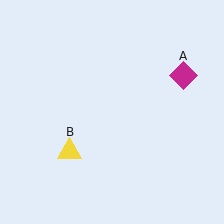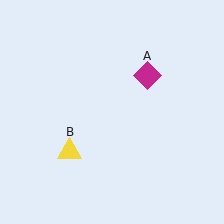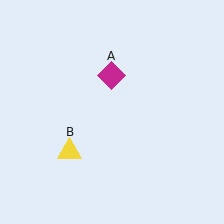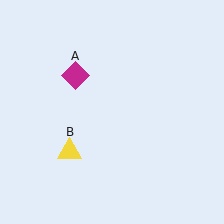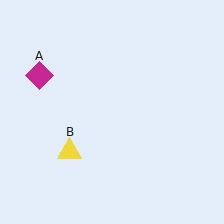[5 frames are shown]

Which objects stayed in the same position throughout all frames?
Yellow triangle (object B) remained stationary.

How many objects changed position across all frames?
1 object changed position: magenta diamond (object A).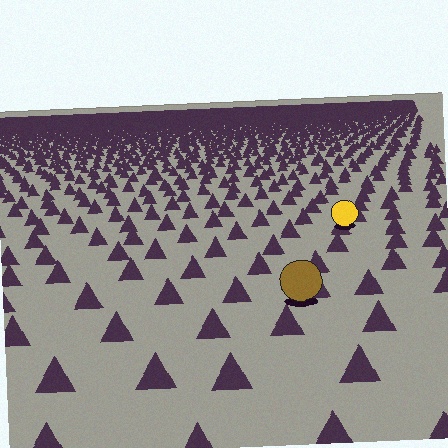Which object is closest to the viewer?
The brown circle is closest. The texture marks near it are larger and more spread out.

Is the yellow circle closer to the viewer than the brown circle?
No. The brown circle is closer — you can tell from the texture gradient: the ground texture is coarser near it.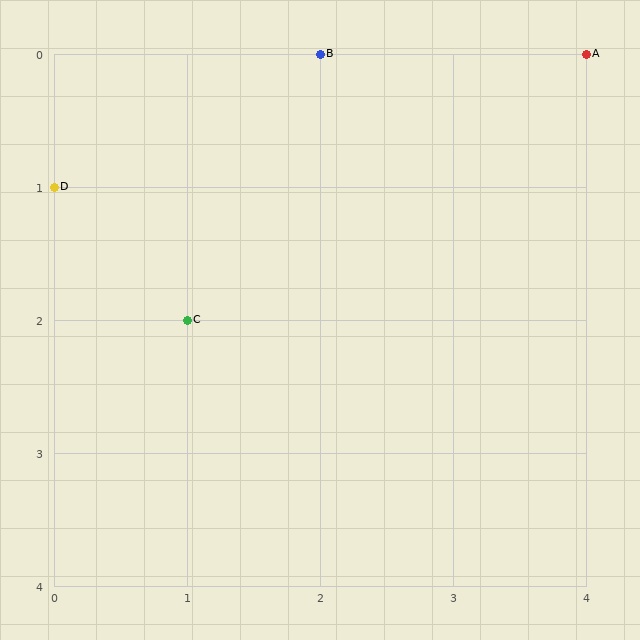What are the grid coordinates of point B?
Point B is at grid coordinates (2, 0).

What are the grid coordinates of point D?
Point D is at grid coordinates (0, 1).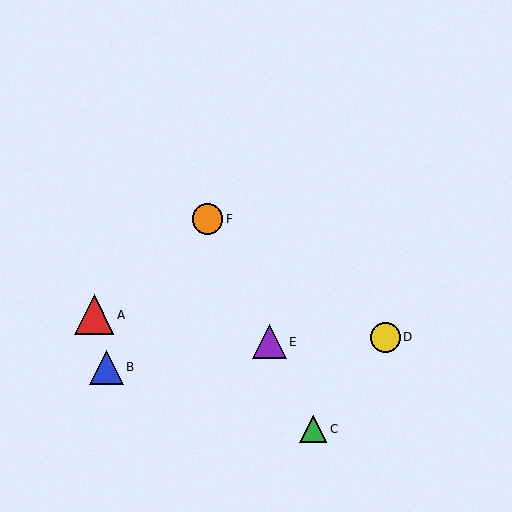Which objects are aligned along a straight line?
Objects C, E, F are aligned along a straight line.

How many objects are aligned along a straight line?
3 objects (C, E, F) are aligned along a straight line.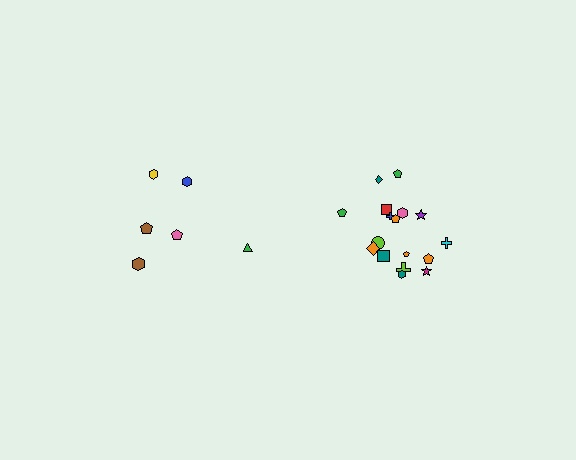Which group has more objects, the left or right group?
The right group.